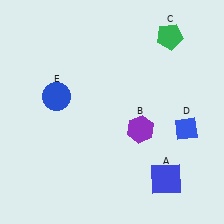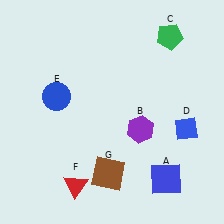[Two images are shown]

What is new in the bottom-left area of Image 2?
A brown square (G) was added in the bottom-left area of Image 2.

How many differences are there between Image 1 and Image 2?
There are 2 differences between the two images.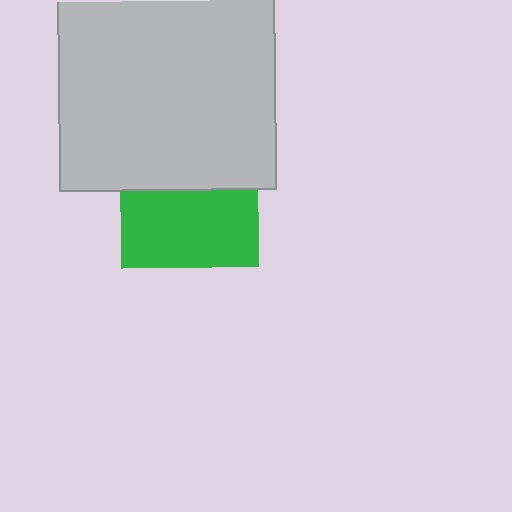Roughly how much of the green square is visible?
About half of it is visible (roughly 57%).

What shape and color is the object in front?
The object in front is a light gray square.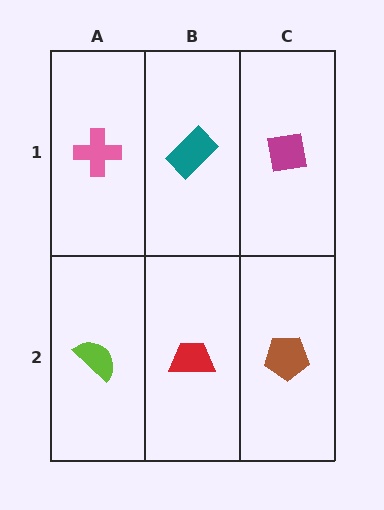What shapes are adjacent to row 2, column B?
A teal rectangle (row 1, column B), a lime semicircle (row 2, column A), a brown pentagon (row 2, column C).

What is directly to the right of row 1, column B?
A magenta square.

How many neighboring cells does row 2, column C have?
2.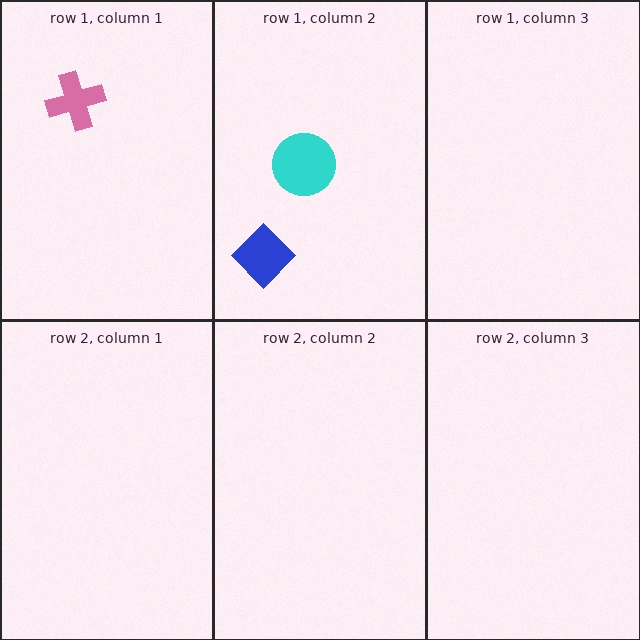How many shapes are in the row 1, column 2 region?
2.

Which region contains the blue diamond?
The row 1, column 2 region.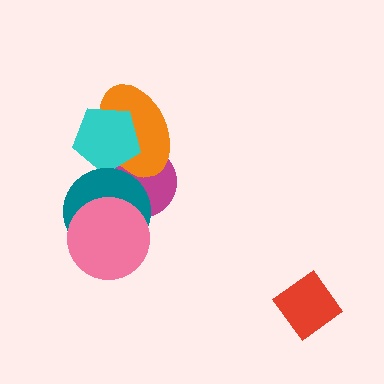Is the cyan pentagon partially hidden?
No, no other shape covers it.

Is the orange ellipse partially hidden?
Yes, it is partially covered by another shape.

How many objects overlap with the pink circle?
2 objects overlap with the pink circle.